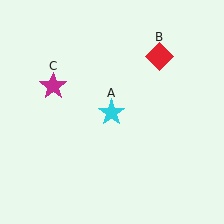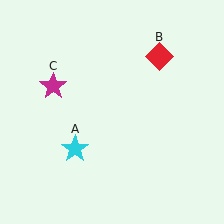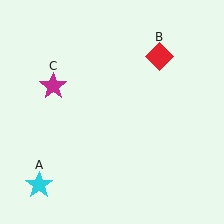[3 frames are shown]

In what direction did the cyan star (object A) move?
The cyan star (object A) moved down and to the left.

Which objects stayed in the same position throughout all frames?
Red diamond (object B) and magenta star (object C) remained stationary.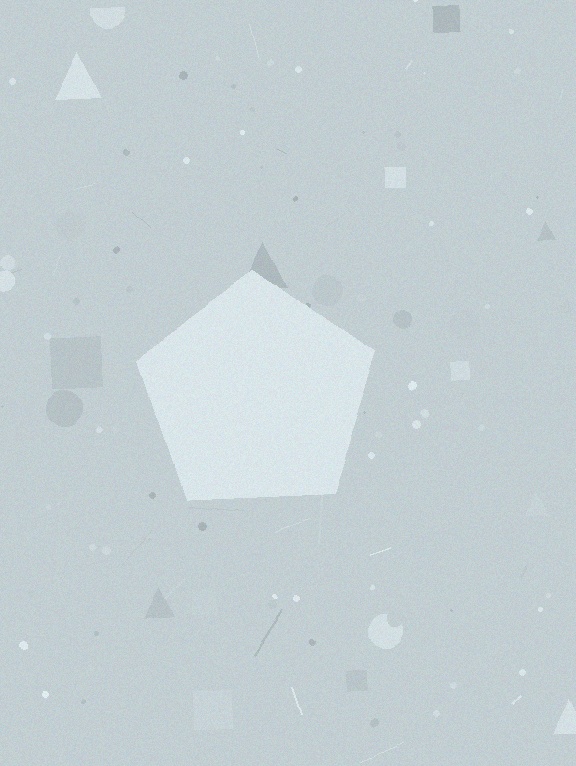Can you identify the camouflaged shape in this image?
The camouflaged shape is a pentagon.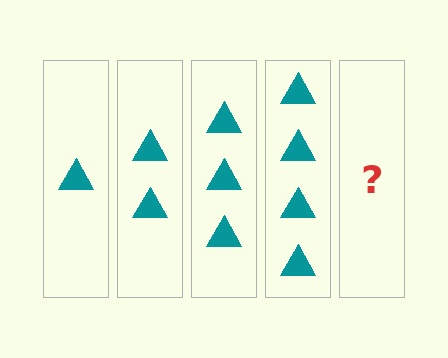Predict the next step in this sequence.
The next step is 5 triangles.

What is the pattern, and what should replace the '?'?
The pattern is that each step adds one more triangle. The '?' should be 5 triangles.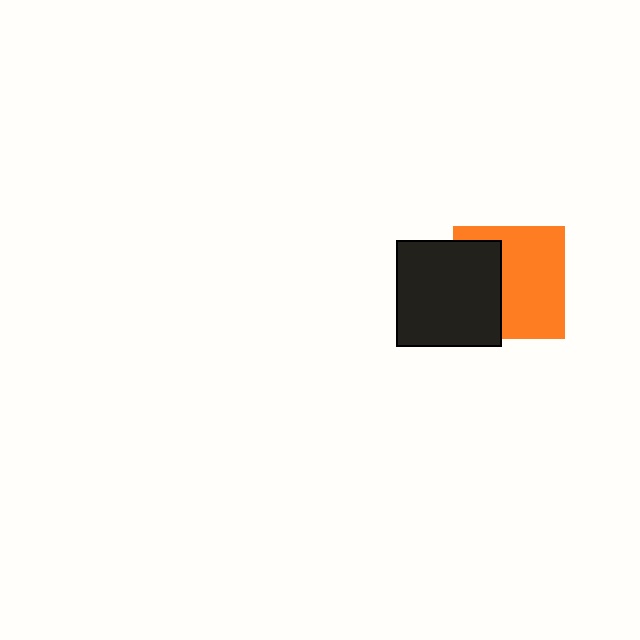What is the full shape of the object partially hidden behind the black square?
The partially hidden object is an orange square.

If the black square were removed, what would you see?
You would see the complete orange square.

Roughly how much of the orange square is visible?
About half of it is visible (roughly 62%).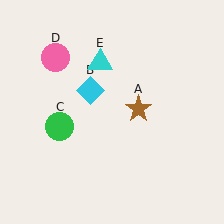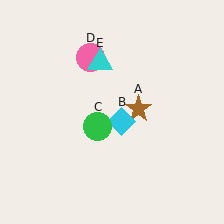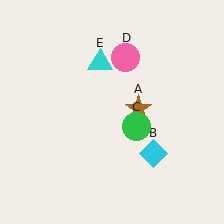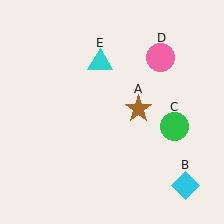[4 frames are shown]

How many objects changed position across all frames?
3 objects changed position: cyan diamond (object B), green circle (object C), pink circle (object D).